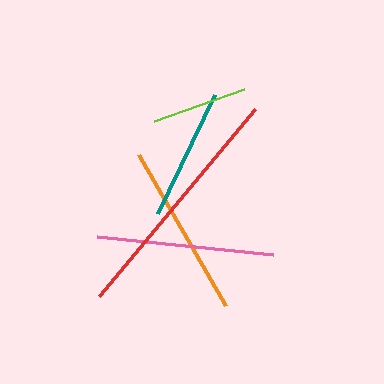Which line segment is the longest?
The red line is the longest at approximately 244 pixels.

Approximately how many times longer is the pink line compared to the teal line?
The pink line is approximately 1.3 times the length of the teal line.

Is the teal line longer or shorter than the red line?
The red line is longer than the teal line.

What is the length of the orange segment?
The orange segment is approximately 174 pixels long.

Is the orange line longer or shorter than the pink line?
The pink line is longer than the orange line.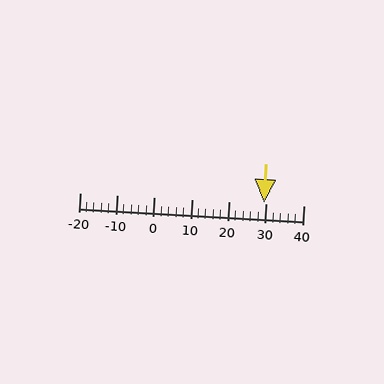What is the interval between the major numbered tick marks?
The major tick marks are spaced 10 units apart.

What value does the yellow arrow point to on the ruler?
The yellow arrow points to approximately 29.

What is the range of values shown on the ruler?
The ruler shows values from -20 to 40.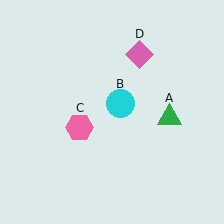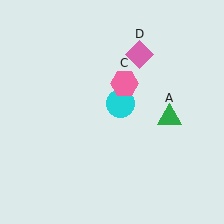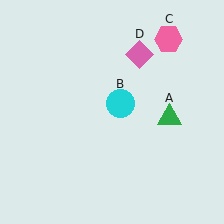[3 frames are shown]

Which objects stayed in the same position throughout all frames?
Green triangle (object A) and cyan circle (object B) and pink diamond (object D) remained stationary.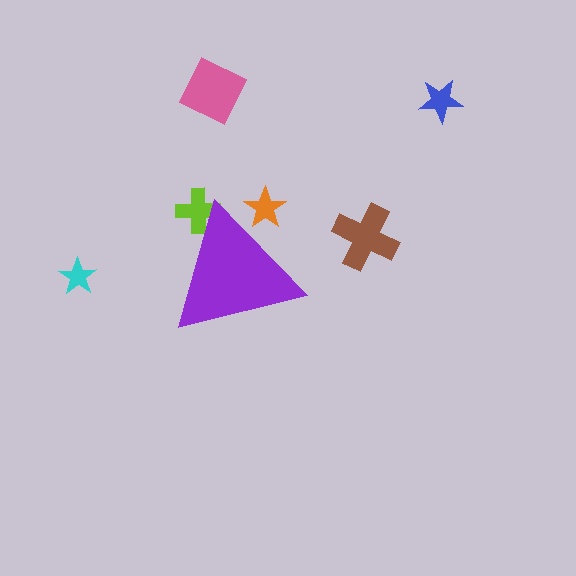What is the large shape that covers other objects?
A purple triangle.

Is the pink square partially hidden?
No, the pink square is fully visible.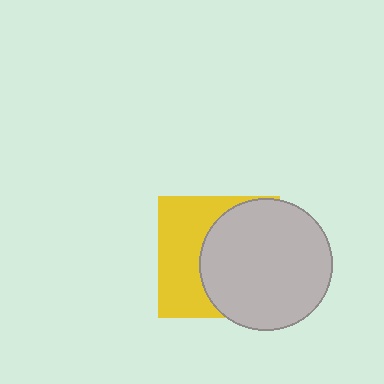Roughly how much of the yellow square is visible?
A small part of it is visible (roughly 45%).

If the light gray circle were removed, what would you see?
You would see the complete yellow square.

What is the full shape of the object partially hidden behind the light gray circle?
The partially hidden object is a yellow square.